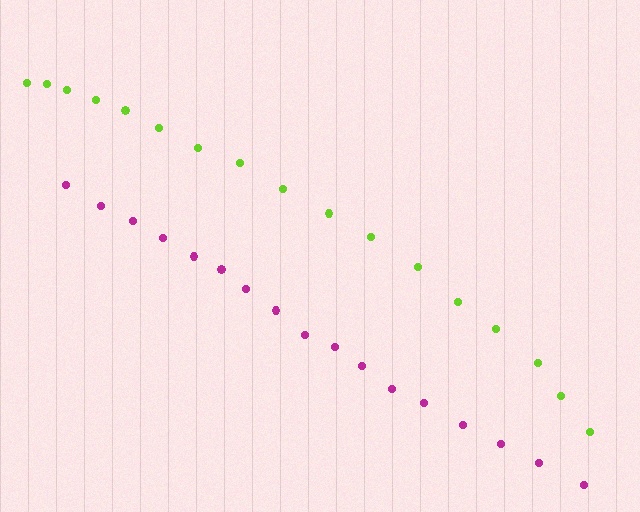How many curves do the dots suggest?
There are 2 distinct paths.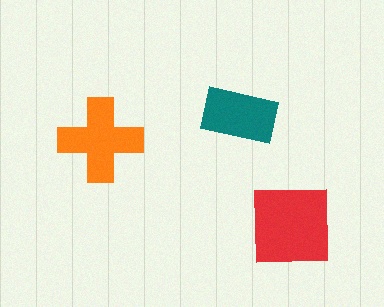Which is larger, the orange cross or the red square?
The red square.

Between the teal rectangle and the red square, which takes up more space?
The red square.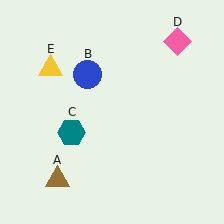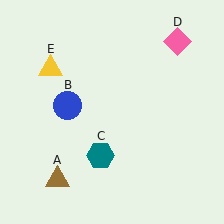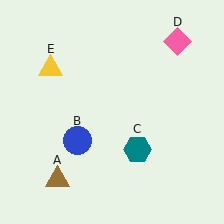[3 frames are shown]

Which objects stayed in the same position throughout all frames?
Brown triangle (object A) and pink diamond (object D) and yellow triangle (object E) remained stationary.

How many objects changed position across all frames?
2 objects changed position: blue circle (object B), teal hexagon (object C).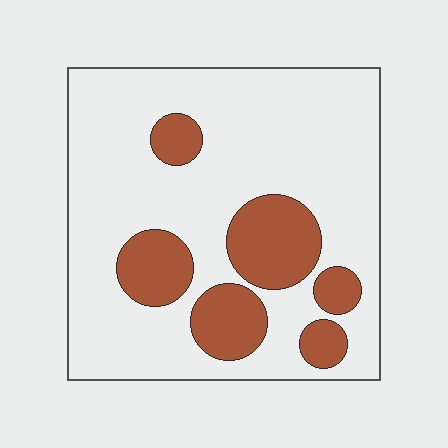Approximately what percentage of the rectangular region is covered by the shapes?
Approximately 25%.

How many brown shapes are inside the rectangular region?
6.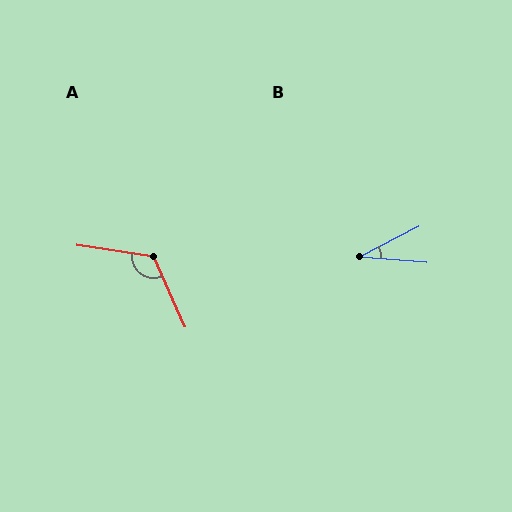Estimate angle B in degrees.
Approximately 32 degrees.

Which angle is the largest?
A, at approximately 123 degrees.